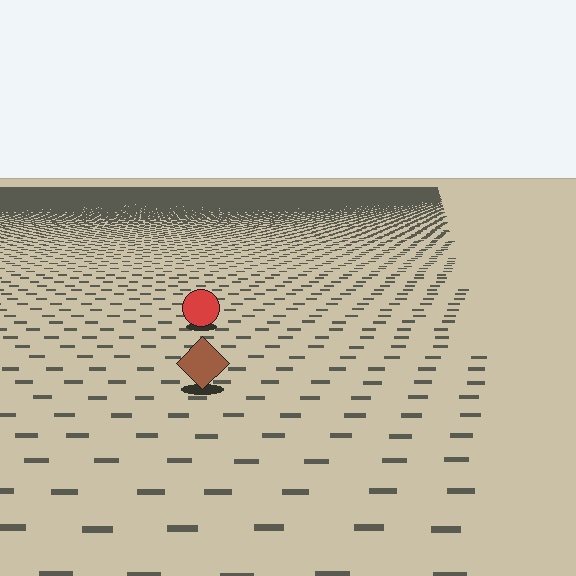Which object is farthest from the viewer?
The red circle is farthest from the viewer. It appears smaller and the ground texture around it is denser.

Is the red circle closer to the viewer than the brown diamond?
No. The brown diamond is closer — you can tell from the texture gradient: the ground texture is coarser near it.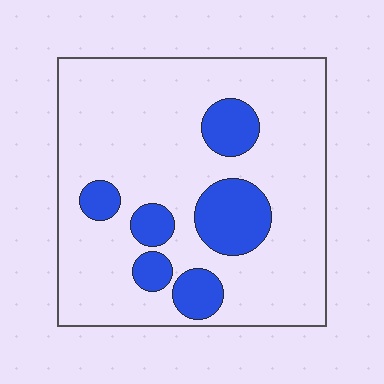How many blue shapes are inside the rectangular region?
6.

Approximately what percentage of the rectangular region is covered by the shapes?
Approximately 20%.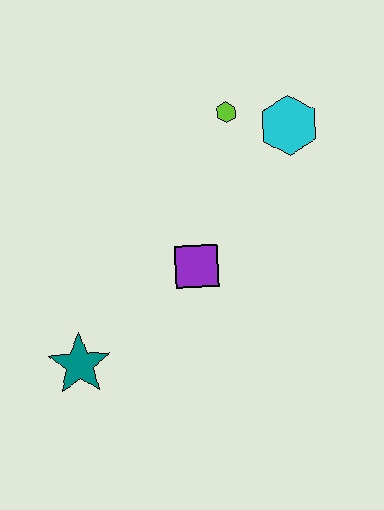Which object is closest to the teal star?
The purple square is closest to the teal star.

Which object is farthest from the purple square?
The cyan hexagon is farthest from the purple square.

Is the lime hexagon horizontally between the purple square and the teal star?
No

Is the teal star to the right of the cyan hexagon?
No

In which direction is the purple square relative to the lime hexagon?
The purple square is below the lime hexagon.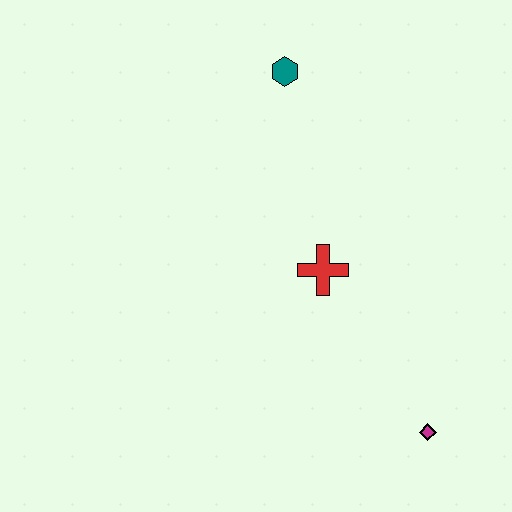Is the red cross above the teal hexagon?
No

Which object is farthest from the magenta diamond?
The teal hexagon is farthest from the magenta diamond.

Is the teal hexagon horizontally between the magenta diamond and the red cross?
No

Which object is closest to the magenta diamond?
The red cross is closest to the magenta diamond.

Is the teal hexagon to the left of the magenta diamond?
Yes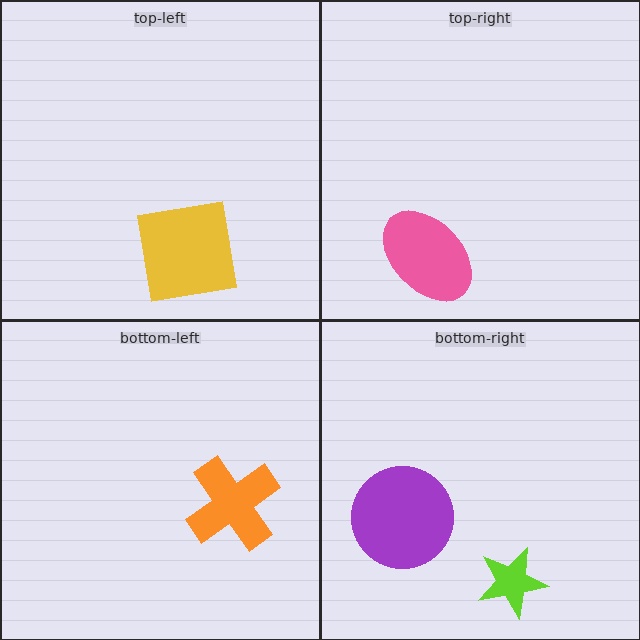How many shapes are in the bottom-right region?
2.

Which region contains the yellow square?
The top-left region.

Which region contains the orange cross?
The bottom-left region.